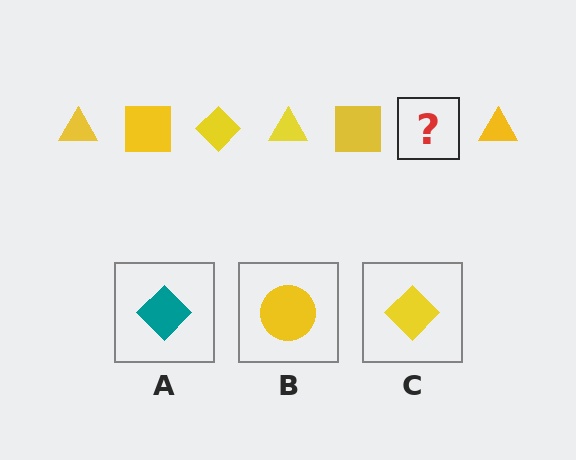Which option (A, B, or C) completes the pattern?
C.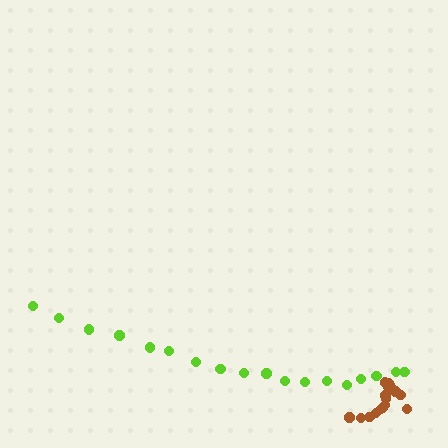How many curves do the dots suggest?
There are 2 distinct paths.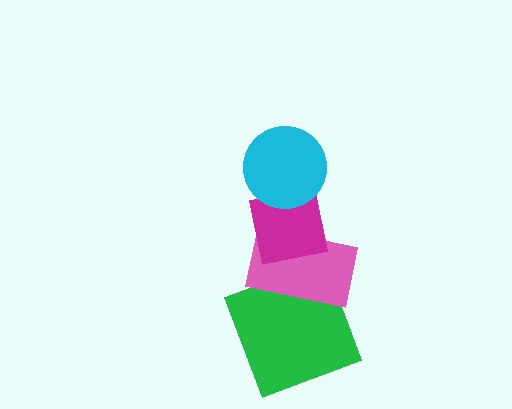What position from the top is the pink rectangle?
The pink rectangle is 3rd from the top.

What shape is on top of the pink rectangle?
The magenta square is on top of the pink rectangle.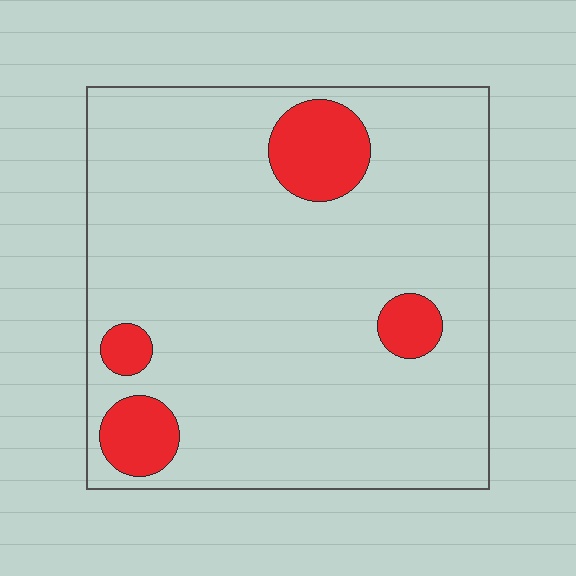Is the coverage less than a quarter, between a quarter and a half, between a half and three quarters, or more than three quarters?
Less than a quarter.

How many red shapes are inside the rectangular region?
4.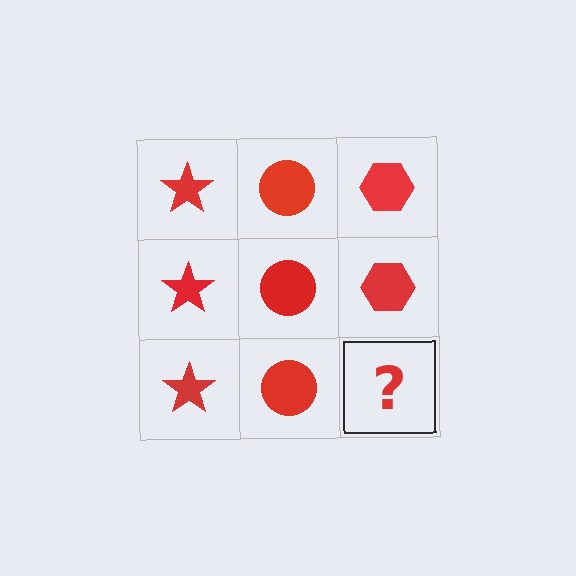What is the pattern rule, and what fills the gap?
The rule is that each column has a consistent shape. The gap should be filled with a red hexagon.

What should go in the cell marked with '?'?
The missing cell should contain a red hexagon.